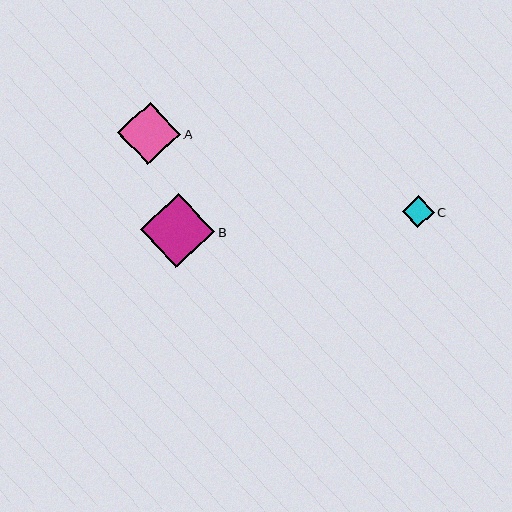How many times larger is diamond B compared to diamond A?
Diamond B is approximately 1.2 times the size of diamond A.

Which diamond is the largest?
Diamond B is the largest with a size of approximately 74 pixels.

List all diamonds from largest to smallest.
From largest to smallest: B, A, C.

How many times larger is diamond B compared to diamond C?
Diamond B is approximately 2.3 times the size of diamond C.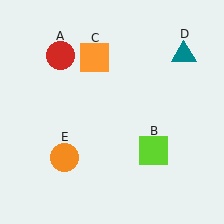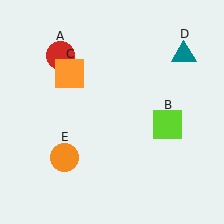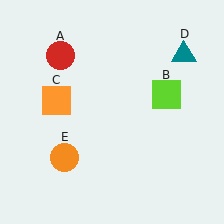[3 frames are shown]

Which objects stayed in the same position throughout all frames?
Red circle (object A) and teal triangle (object D) and orange circle (object E) remained stationary.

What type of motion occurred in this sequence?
The lime square (object B), orange square (object C) rotated counterclockwise around the center of the scene.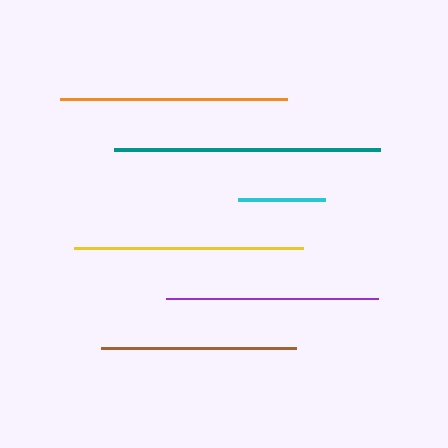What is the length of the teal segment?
The teal segment is approximately 266 pixels long.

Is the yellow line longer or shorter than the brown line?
The yellow line is longer than the brown line.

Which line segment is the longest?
The teal line is the longest at approximately 266 pixels.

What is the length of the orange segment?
The orange segment is approximately 227 pixels long.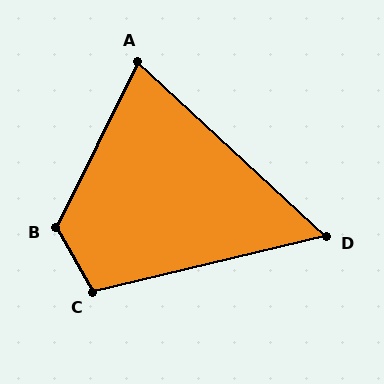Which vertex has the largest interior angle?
B, at approximately 124 degrees.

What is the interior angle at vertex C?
Approximately 106 degrees (obtuse).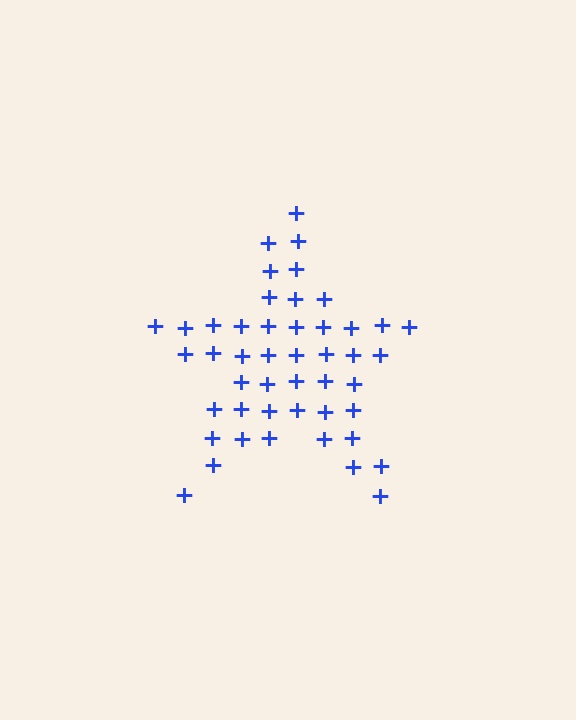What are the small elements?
The small elements are plus signs.